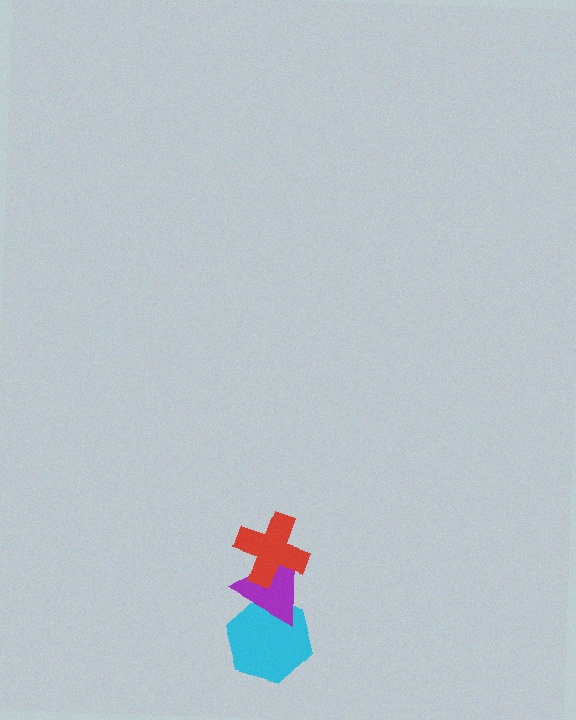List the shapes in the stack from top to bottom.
From top to bottom: the red cross, the purple triangle, the cyan hexagon.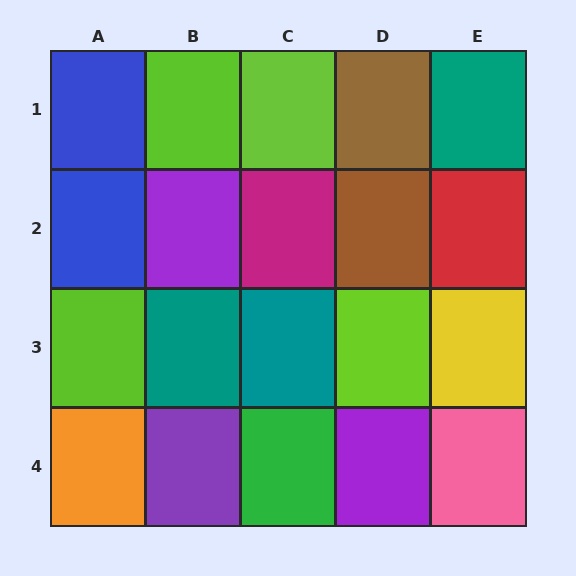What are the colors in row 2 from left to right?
Blue, purple, magenta, brown, red.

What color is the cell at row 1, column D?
Brown.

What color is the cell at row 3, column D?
Lime.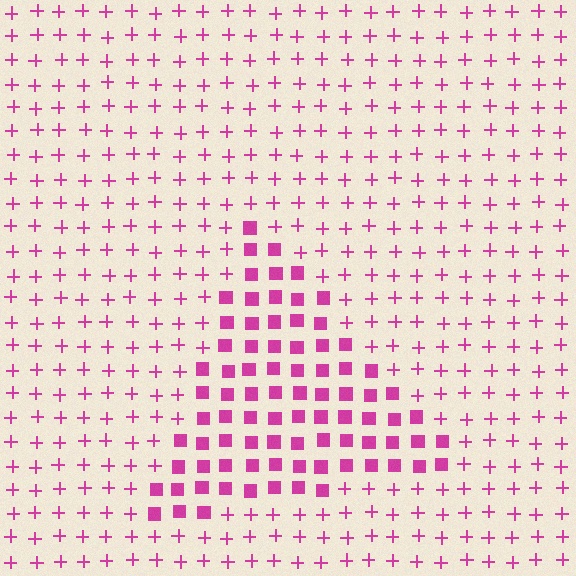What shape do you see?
I see a triangle.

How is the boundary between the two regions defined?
The boundary is defined by a change in element shape: squares inside vs. plus signs outside. All elements share the same color and spacing.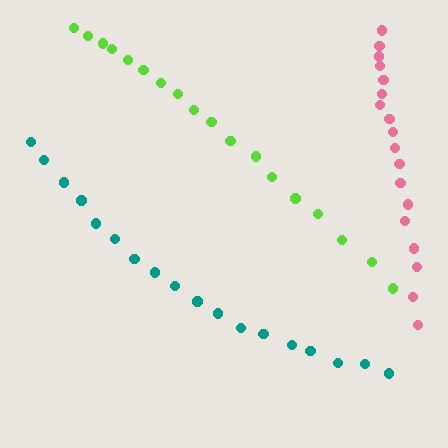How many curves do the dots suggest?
There are 3 distinct paths.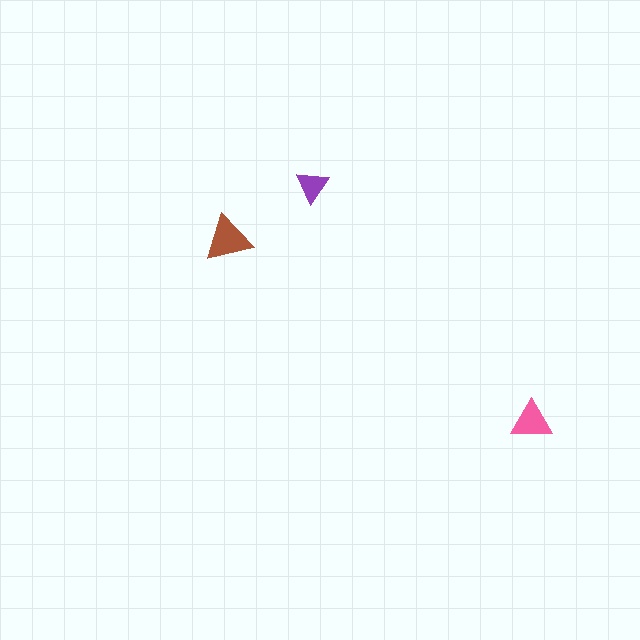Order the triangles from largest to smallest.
the brown one, the pink one, the purple one.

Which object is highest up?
The purple triangle is topmost.